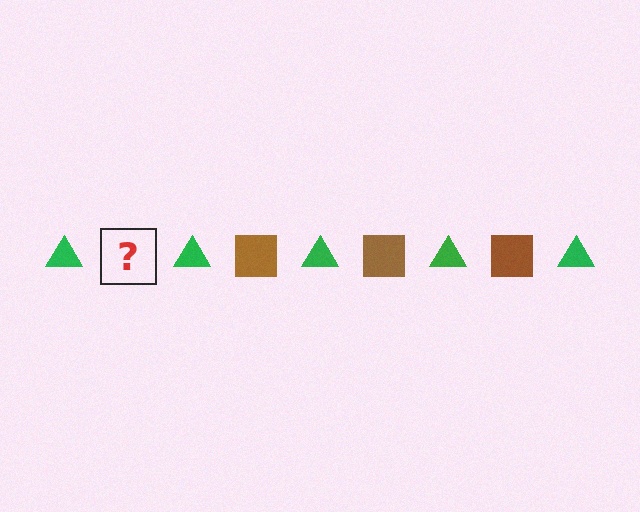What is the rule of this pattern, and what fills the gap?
The rule is that the pattern alternates between green triangle and brown square. The gap should be filled with a brown square.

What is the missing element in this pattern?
The missing element is a brown square.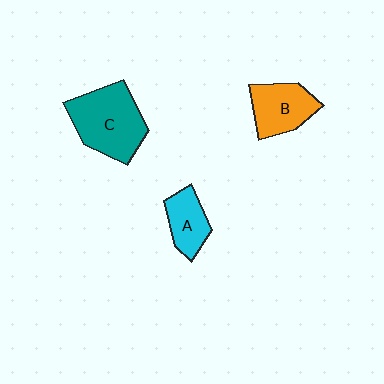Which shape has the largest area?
Shape C (teal).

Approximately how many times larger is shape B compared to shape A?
Approximately 1.3 times.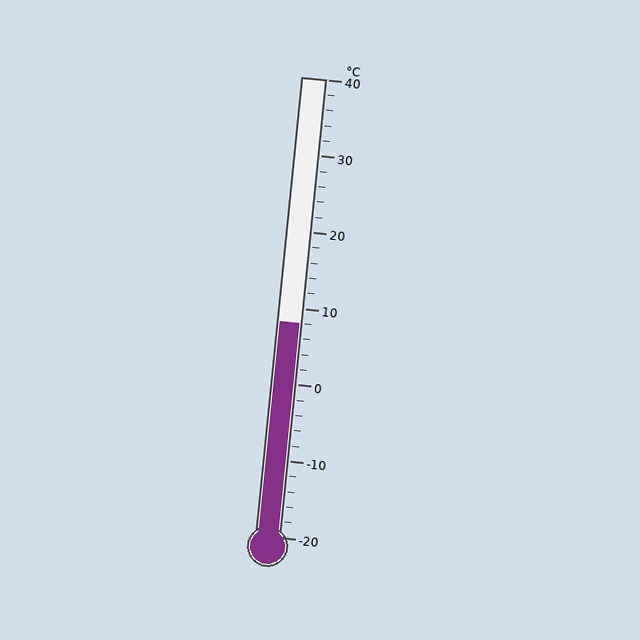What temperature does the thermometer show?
The thermometer shows approximately 8°C.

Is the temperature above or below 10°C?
The temperature is below 10°C.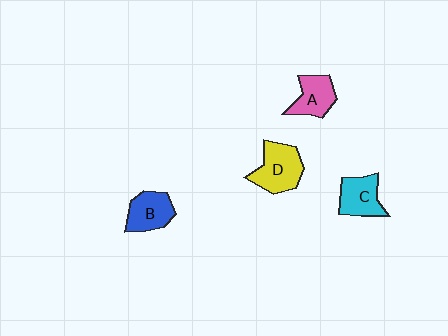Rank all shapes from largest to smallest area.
From largest to smallest: D (yellow), C (cyan), B (blue), A (pink).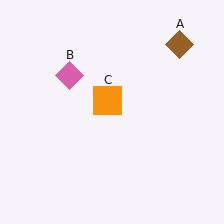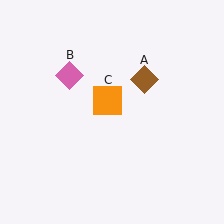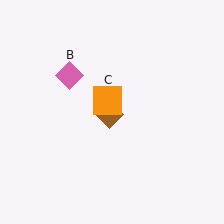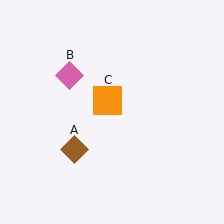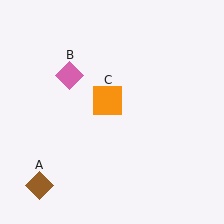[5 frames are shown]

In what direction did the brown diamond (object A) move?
The brown diamond (object A) moved down and to the left.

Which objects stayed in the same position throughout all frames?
Pink diamond (object B) and orange square (object C) remained stationary.